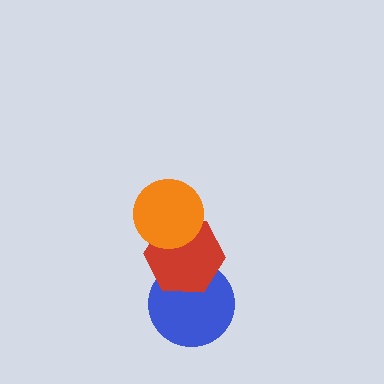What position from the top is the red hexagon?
The red hexagon is 2nd from the top.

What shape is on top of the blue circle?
The red hexagon is on top of the blue circle.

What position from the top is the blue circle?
The blue circle is 3rd from the top.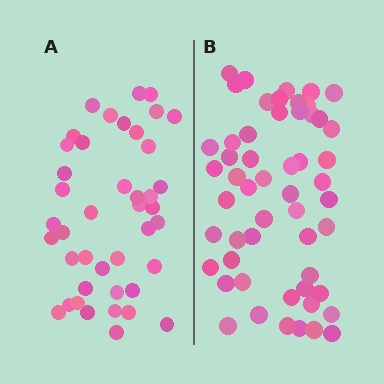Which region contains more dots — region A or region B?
Region B (the right region) has more dots.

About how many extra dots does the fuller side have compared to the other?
Region B has roughly 12 or so more dots than region A.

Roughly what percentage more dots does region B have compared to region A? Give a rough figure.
About 30% more.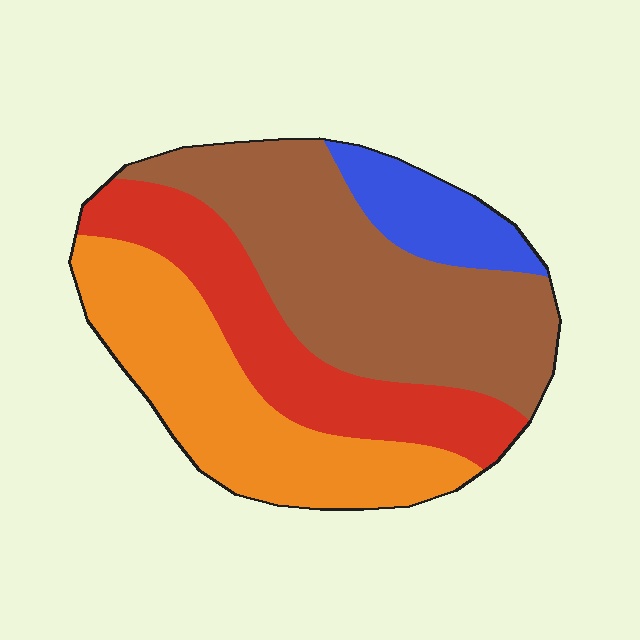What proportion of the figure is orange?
Orange covers around 30% of the figure.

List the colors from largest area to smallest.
From largest to smallest: brown, orange, red, blue.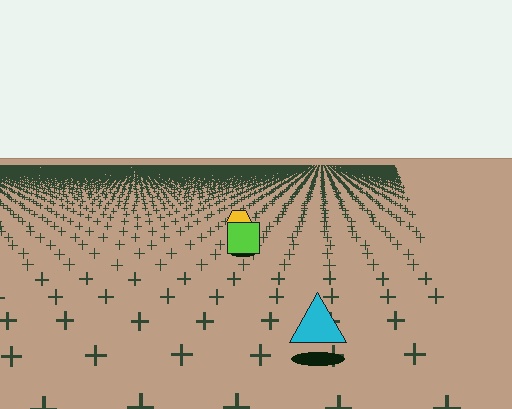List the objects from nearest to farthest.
From nearest to farthest: the cyan triangle, the lime square, the yellow hexagon.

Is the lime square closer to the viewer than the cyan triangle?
No. The cyan triangle is closer — you can tell from the texture gradient: the ground texture is coarser near it.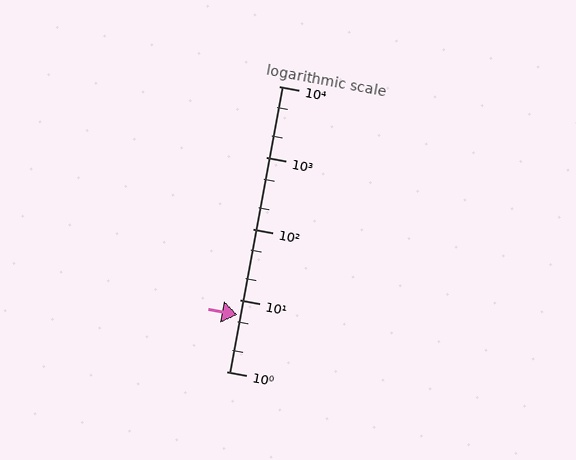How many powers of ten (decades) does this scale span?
The scale spans 4 decades, from 1 to 10000.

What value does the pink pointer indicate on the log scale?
The pointer indicates approximately 6.2.